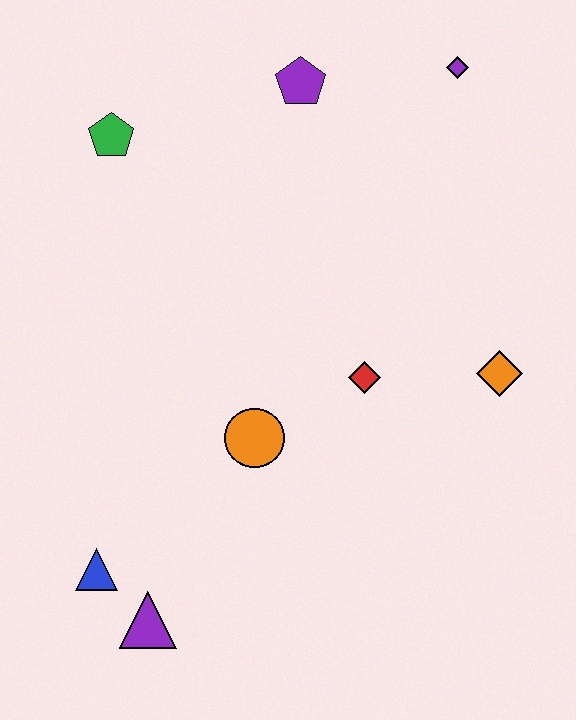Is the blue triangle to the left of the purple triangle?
Yes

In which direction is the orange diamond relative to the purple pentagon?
The orange diamond is below the purple pentagon.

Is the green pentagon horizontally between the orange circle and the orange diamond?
No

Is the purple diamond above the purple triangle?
Yes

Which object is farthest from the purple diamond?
The purple triangle is farthest from the purple diamond.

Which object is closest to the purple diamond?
The purple pentagon is closest to the purple diamond.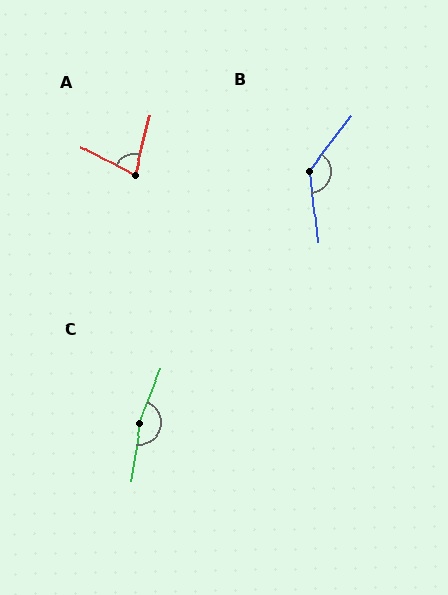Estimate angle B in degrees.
Approximately 136 degrees.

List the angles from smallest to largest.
A (76°), B (136°), C (167°).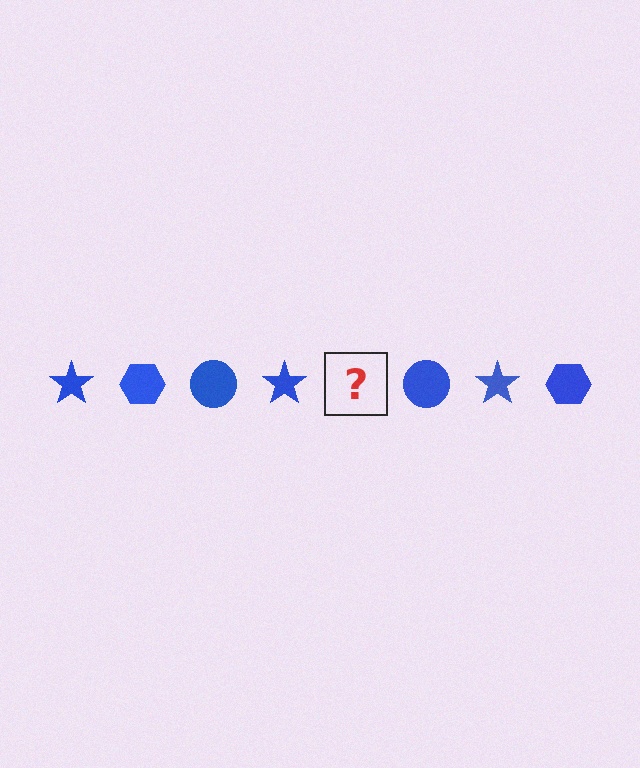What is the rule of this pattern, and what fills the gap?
The rule is that the pattern cycles through star, hexagon, circle shapes in blue. The gap should be filled with a blue hexagon.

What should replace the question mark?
The question mark should be replaced with a blue hexagon.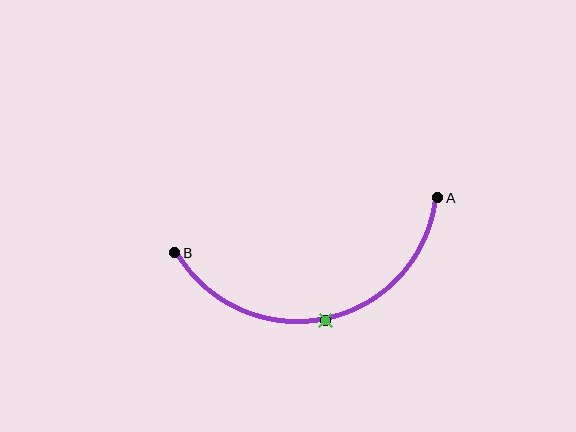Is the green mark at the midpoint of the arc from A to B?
Yes. The green mark lies on the arc at equal arc-length from both A and B — it is the arc midpoint.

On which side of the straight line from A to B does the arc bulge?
The arc bulges below the straight line connecting A and B.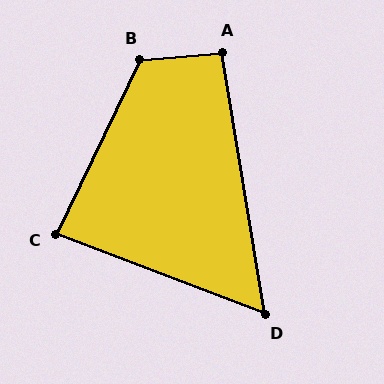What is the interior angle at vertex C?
Approximately 86 degrees (approximately right).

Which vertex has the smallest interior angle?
D, at approximately 60 degrees.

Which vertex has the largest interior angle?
B, at approximately 120 degrees.